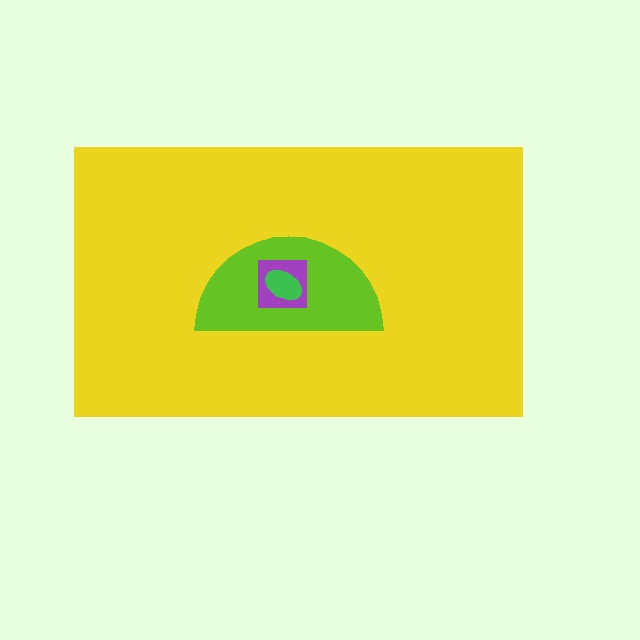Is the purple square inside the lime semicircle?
Yes.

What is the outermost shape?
The yellow rectangle.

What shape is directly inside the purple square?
The green ellipse.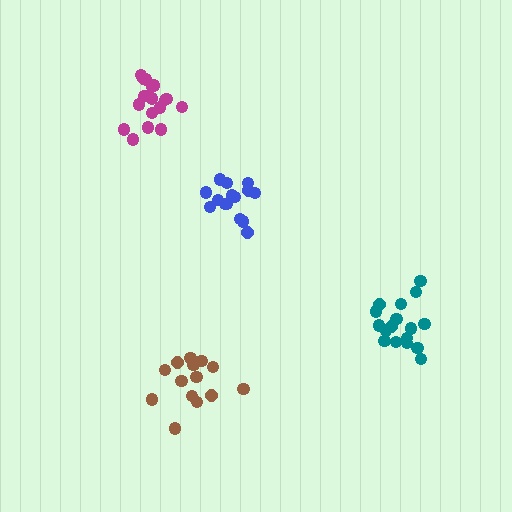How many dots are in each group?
Group 1: 16 dots, Group 2: 14 dots, Group 3: 17 dots, Group 4: 18 dots (65 total).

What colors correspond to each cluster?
The clusters are colored: blue, brown, magenta, teal.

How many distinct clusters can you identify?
There are 4 distinct clusters.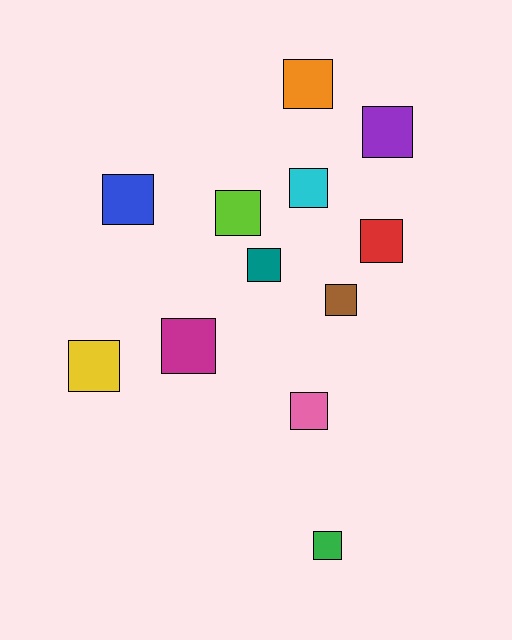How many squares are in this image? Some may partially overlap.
There are 12 squares.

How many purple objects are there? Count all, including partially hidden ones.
There is 1 purple object.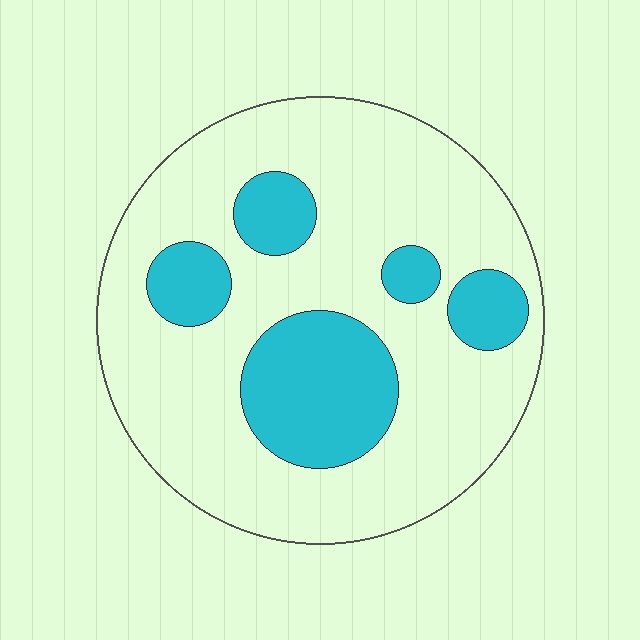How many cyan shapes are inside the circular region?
5.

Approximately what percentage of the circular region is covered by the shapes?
Approximately 25%.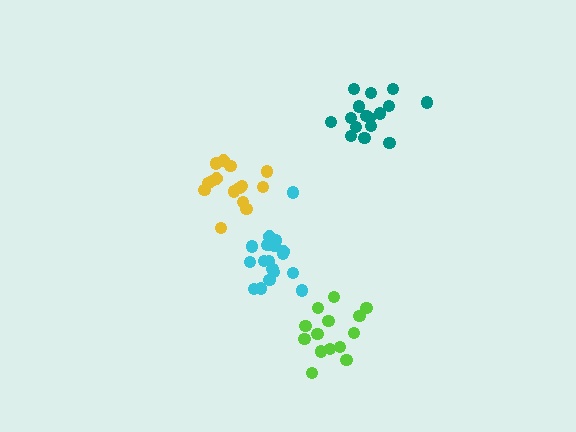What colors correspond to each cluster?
The clusters are colored: cyan, lime, yellow, teal.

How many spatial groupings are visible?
There are 4 spatial groupings.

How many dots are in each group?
Group 1: 18 dots, Group 2: 14 dots, Group 3: 15 dots, Group 4: 16 dots (63 total).